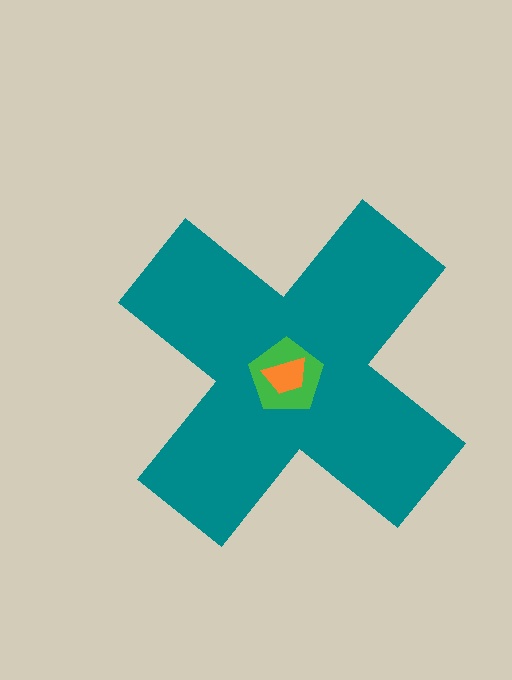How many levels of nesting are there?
3.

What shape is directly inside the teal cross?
The green pentagon.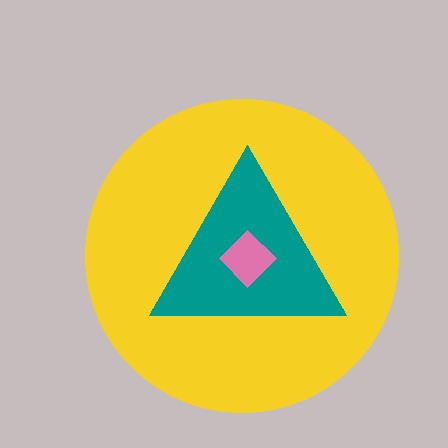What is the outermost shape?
The yellow circle.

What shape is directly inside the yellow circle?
The teal triangle.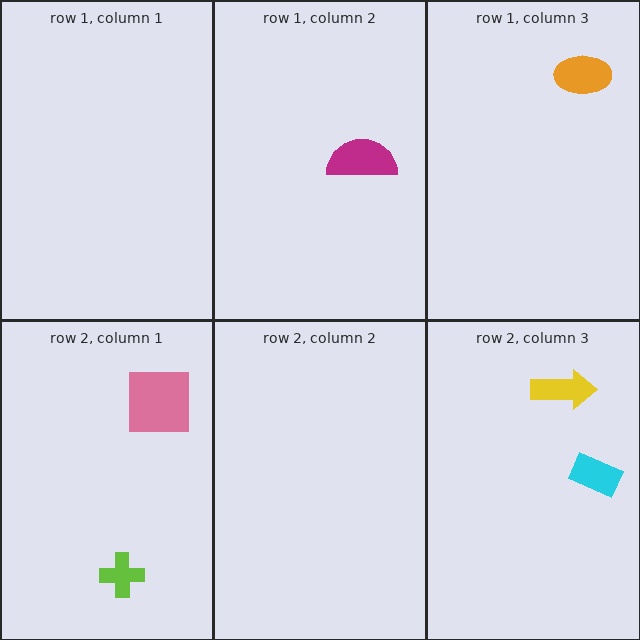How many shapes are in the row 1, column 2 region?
1.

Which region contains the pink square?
The row 2, column 1 region.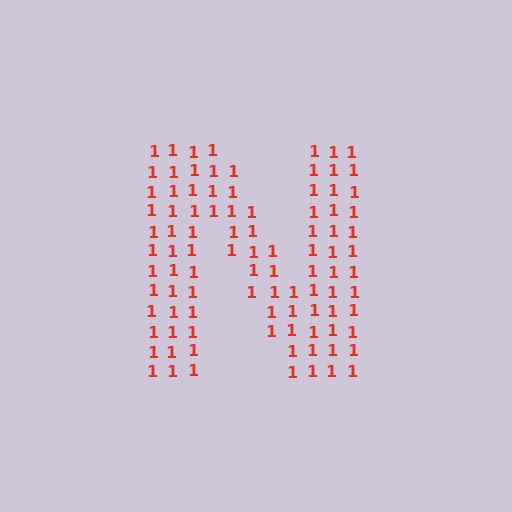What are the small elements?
The small elements are digit 1's.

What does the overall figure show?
The overall figure shows the letter N.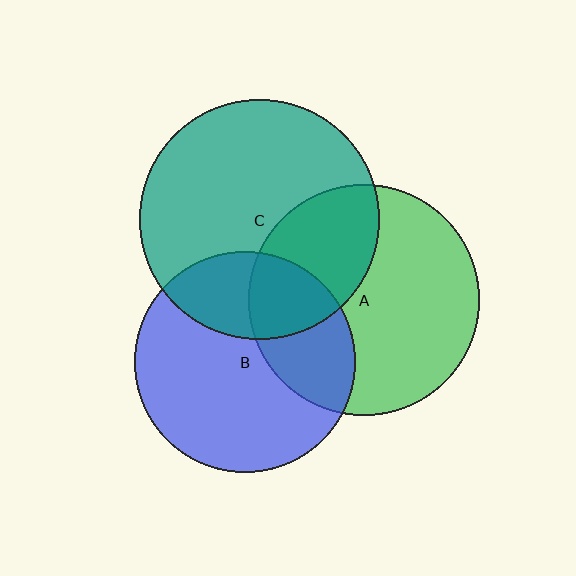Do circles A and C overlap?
Yes.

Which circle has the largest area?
Circle C (teal).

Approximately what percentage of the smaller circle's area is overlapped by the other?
Approximately 35%.